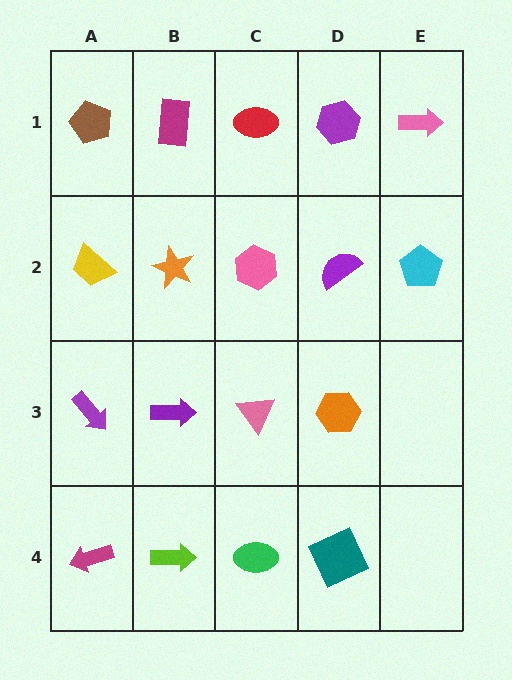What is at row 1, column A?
A brown pentagon.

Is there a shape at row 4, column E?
No, that cell is empty.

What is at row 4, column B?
A lime arrow.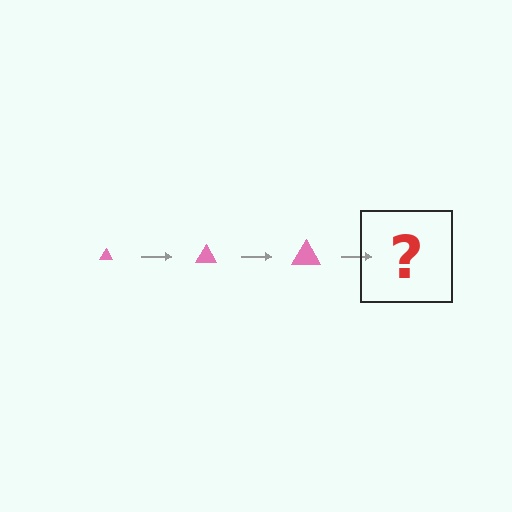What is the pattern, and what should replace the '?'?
The pattern is that the triangle gets progressively larger each step. The '?' should be a pink triangle, larger than the previous one.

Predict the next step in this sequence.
The next step is a pink triangle, larger than the previous one.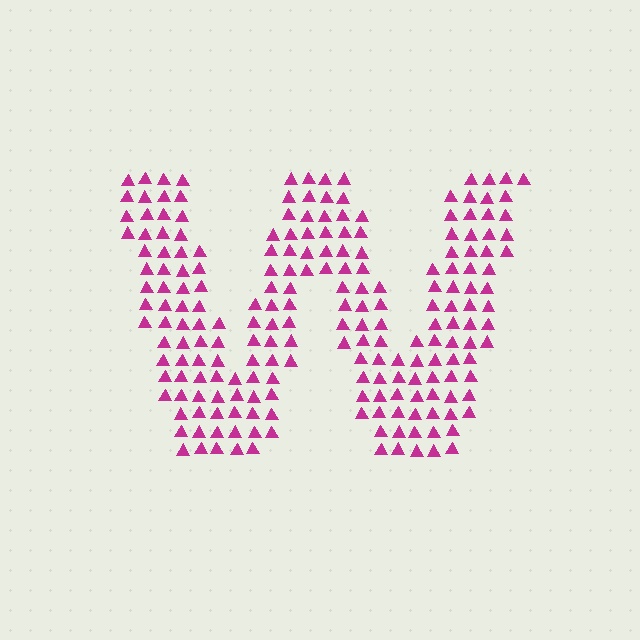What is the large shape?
The large shape is the letter W.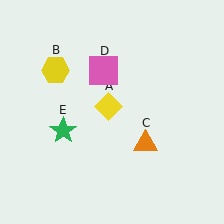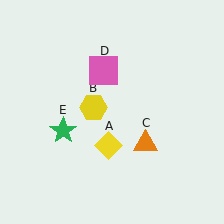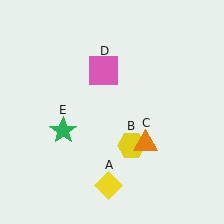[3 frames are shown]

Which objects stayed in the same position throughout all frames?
Orange triangle (object C) and pink square (object D) and green star (object E) remained stationary.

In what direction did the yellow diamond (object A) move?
The yellow diamond (object A) moved down.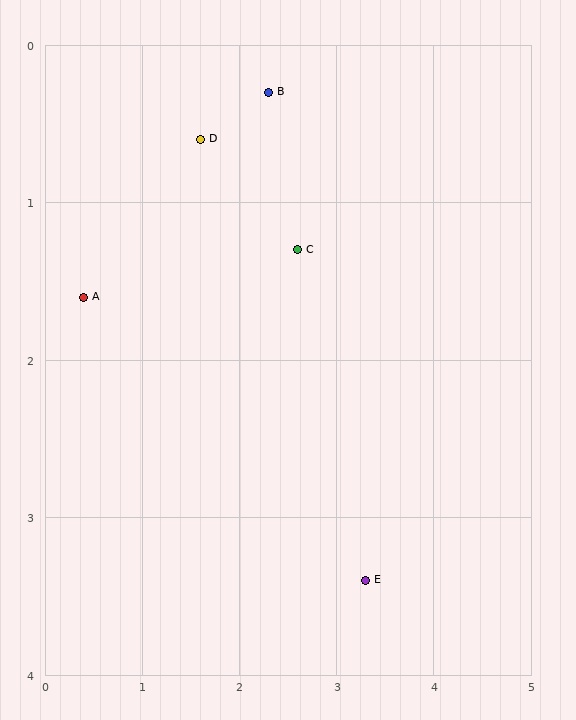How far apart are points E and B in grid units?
Points E and B are about 3.3 grid units apart.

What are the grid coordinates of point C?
Point C is at approximately (2.6, 1.3).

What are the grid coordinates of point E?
Point E is at approximately (3.3, 3.4).